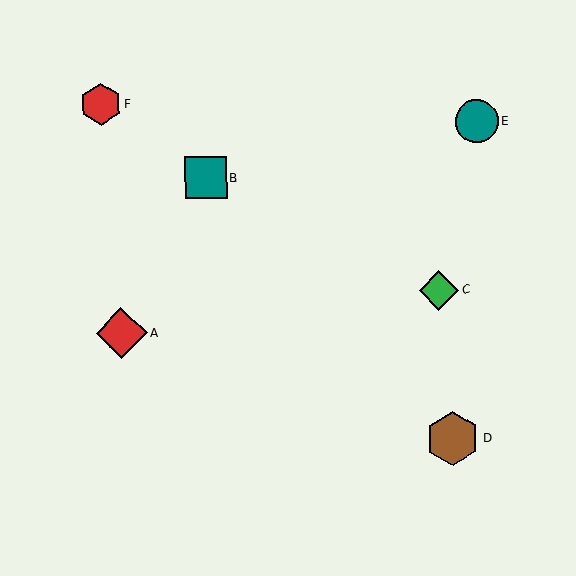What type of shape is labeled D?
Shape D is a brown hexagon.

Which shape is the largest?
The brown hexagon (labeled D) is the largest.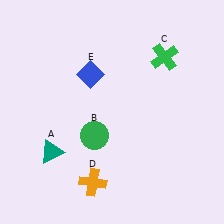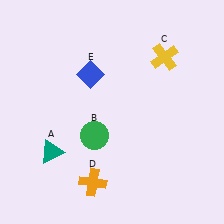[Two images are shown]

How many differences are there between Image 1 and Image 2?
There is 1 difference between the two images.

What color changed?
The cross (C) changed from green in Image 1 to yellow in Image 2.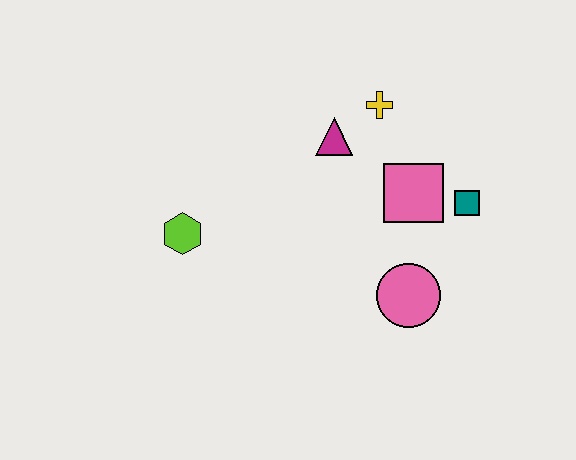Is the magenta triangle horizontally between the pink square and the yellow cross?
No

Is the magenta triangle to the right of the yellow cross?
No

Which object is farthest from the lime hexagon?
The teal square is farthest from the lime hexagon.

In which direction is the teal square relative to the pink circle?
The teal square is above the pink circle.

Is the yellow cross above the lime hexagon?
Yes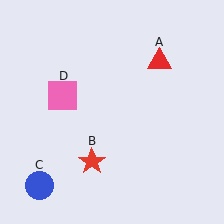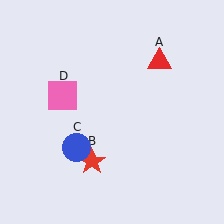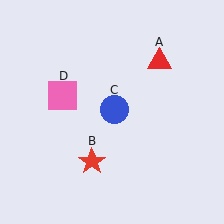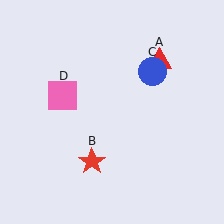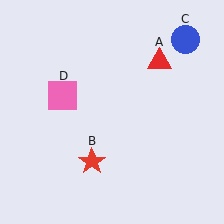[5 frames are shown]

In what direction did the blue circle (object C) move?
The blue circle (object C) moved up and to the right.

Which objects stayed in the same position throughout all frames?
Red triangle (object A) and red star (object B) and pink square (object D) remained stationary.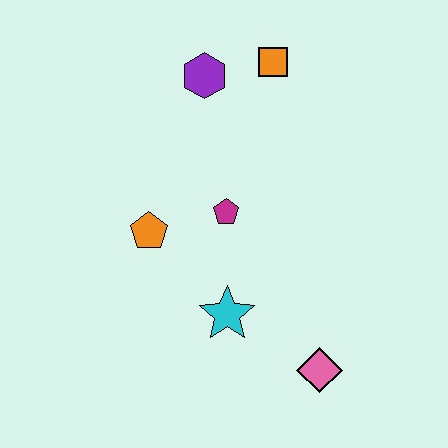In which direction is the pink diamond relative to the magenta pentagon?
The pink diamond is below the magenta pentagon.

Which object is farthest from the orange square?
The pink diamond is farthest from the orange square.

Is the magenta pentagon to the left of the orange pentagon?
No